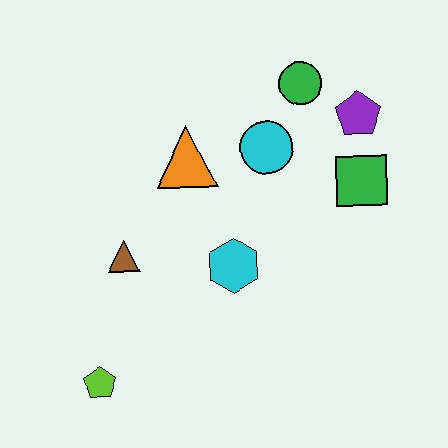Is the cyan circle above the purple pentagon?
No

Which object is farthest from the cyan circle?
The lime pentagon is farthest from the cyan circle.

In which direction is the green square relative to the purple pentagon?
The green square is below the purple pentagon.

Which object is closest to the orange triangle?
The cyan circle is closest to the orange triangle.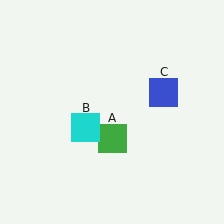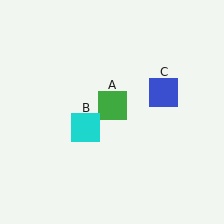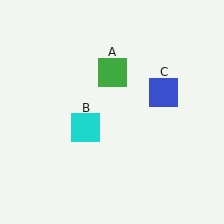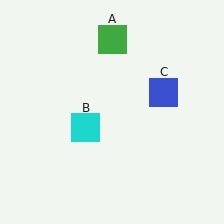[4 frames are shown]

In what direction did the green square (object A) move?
The green square (object A) moved up.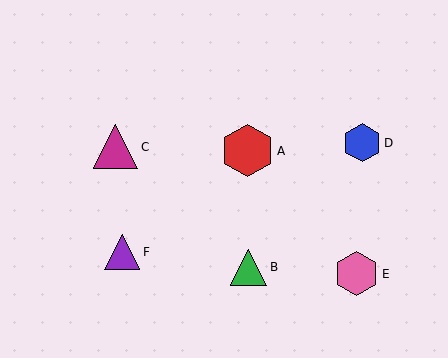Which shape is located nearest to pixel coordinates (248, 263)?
The green triangle (labeled B) at (249, 267) is nearest to that location.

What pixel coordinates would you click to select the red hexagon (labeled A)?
Click at (247, 151) to select the red hexagon A.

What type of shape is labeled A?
Shape A is a red hexagon.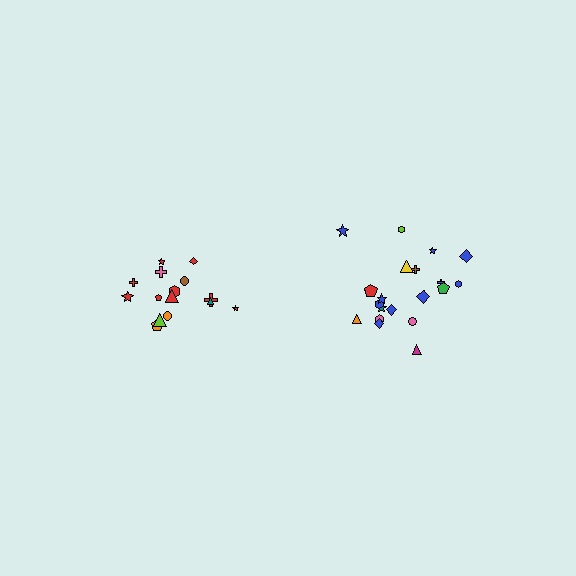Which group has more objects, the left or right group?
The right group.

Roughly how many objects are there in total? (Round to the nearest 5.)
Roughly 35 objects in total.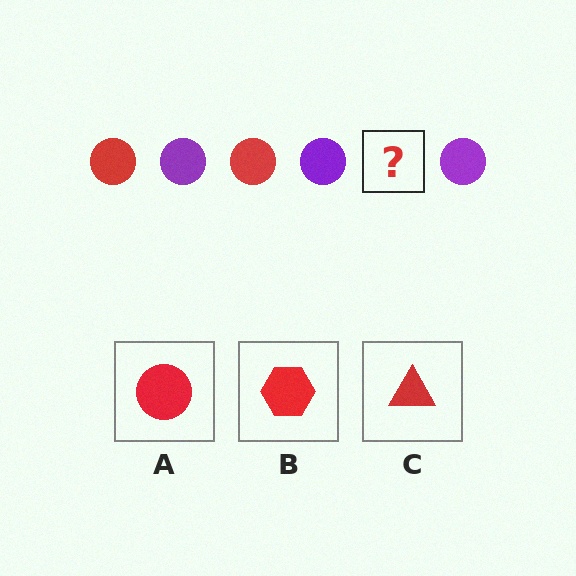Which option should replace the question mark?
Option A.